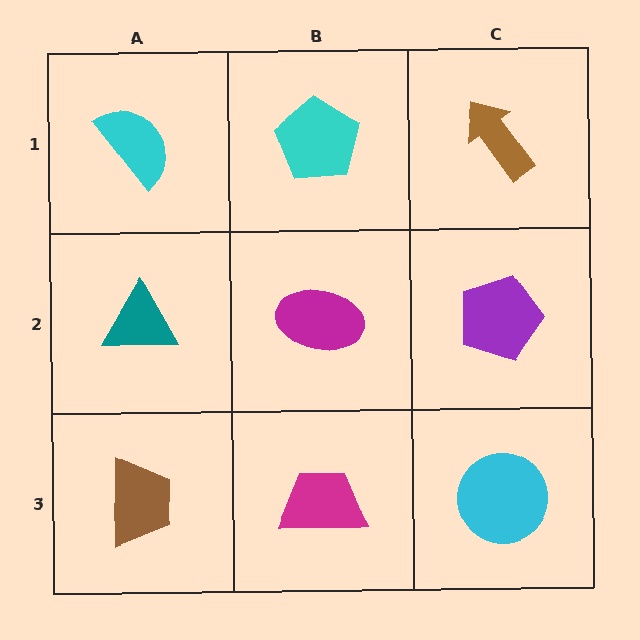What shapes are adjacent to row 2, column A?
A cyan semicircle (row 1, column A), a brown trapezoid (row 3, column A), a magenta ellipse (row 2, column B).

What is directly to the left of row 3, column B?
A brown trapezoid.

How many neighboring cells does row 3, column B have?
3.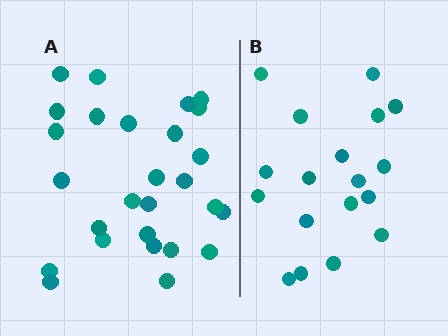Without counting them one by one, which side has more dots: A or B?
Region A (the left region) has more dots.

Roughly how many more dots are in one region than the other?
Region A has roughly 8 or so more dots than region B.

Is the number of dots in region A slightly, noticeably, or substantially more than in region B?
Region A has substantially more. The ratio is roughly 1.5 to 1.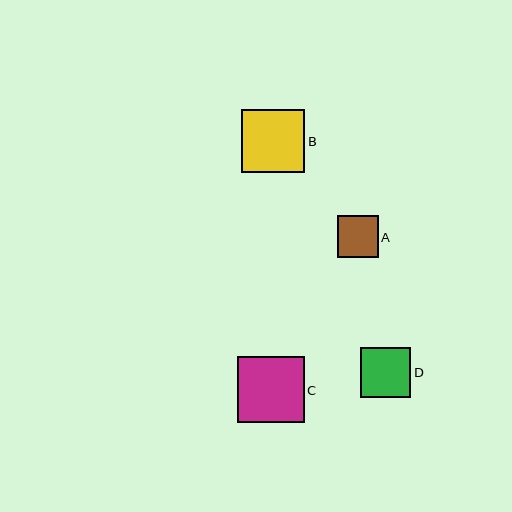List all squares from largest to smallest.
From largest to smallest: C, B, D, A.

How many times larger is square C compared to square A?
Square C is approximately 1.6 times the size of square A.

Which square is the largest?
Square C is the largest with a size of approximately 67 pixels.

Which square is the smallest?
Square A is the smallest with a size of approximately 41 pixels.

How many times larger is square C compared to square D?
Square C is approximately 1.3 times the size of square D.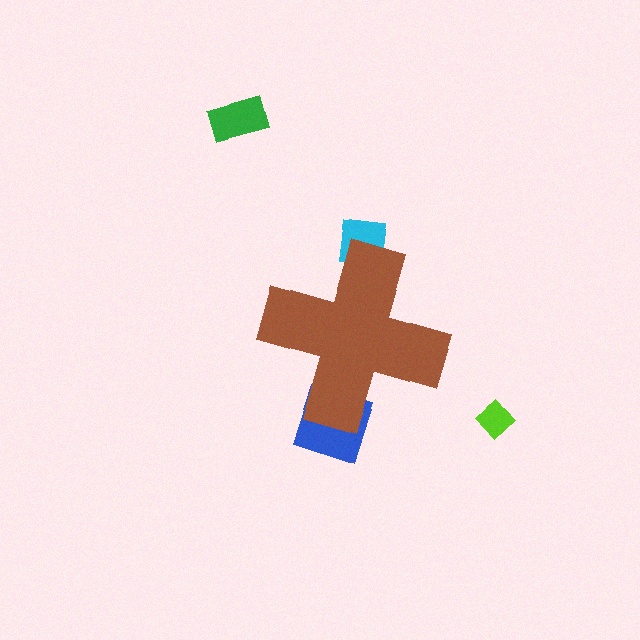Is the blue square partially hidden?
Yes, the blue square is partially hidden behind the brown cross.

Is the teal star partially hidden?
Yes, the teal star is partially hidden behind the brown cross.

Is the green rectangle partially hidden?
No, the green rectangle is fully visible.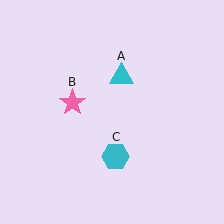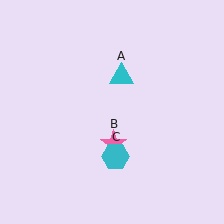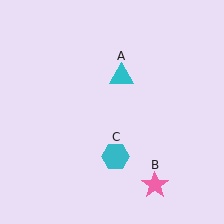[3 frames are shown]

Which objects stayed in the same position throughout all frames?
Cyan triangle (object A) and cyan hexagon (object C) remained stationary.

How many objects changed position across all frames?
1 object changed position: pink star (object B).